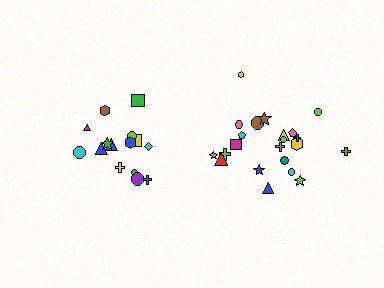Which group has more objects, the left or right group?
The right group.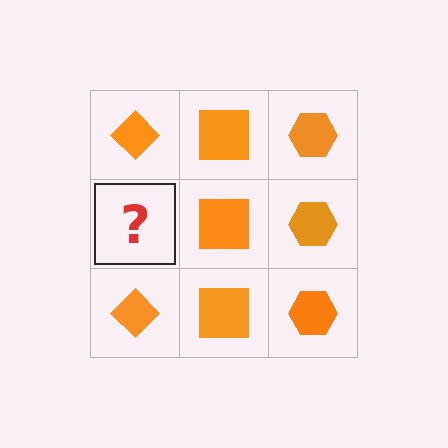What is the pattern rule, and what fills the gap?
The rule is that each column has a consistent shape. The gap should be filled with an orange diamond.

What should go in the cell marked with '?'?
The missing cell should contain an orange diamond.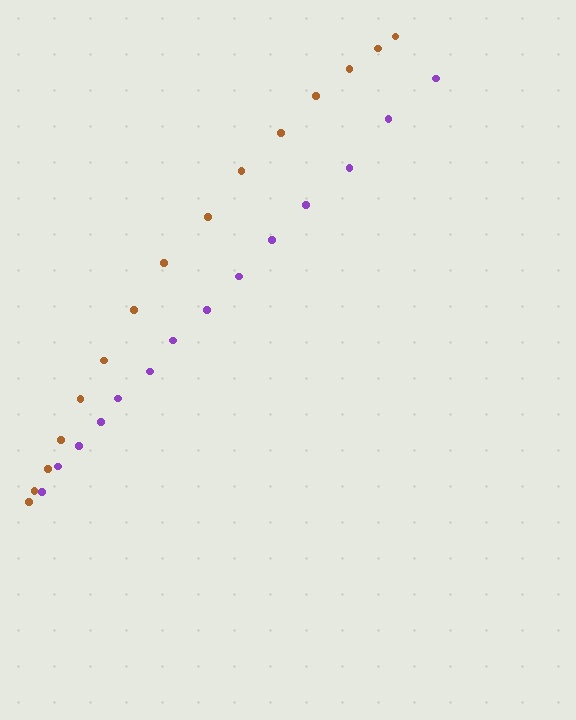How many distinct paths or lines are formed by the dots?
There are 2 distinct paths.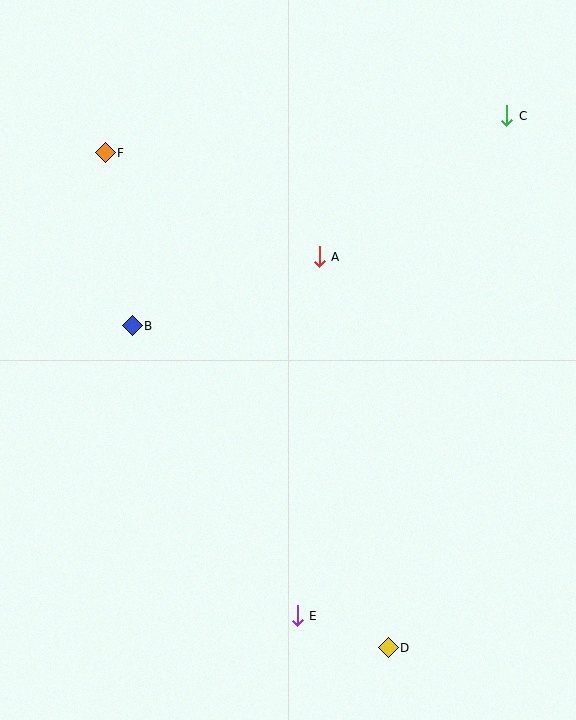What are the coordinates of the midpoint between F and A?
The midpoint between F and A is at (212, 205).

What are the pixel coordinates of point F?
Point F is at (105, 153).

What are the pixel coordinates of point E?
Point E is at (297, 616).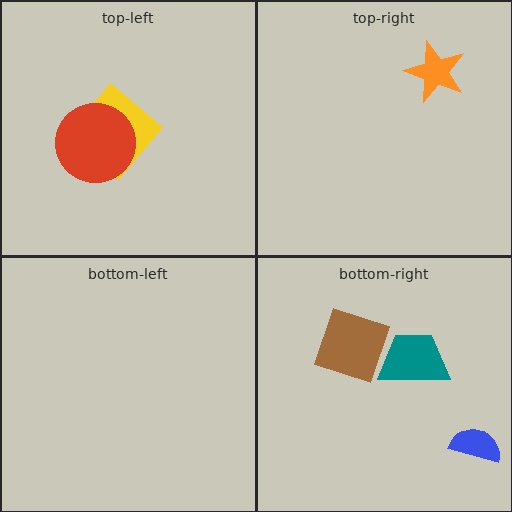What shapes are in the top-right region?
The orange star.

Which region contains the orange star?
The top-right region.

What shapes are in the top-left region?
The yellow diamond, the red circle.